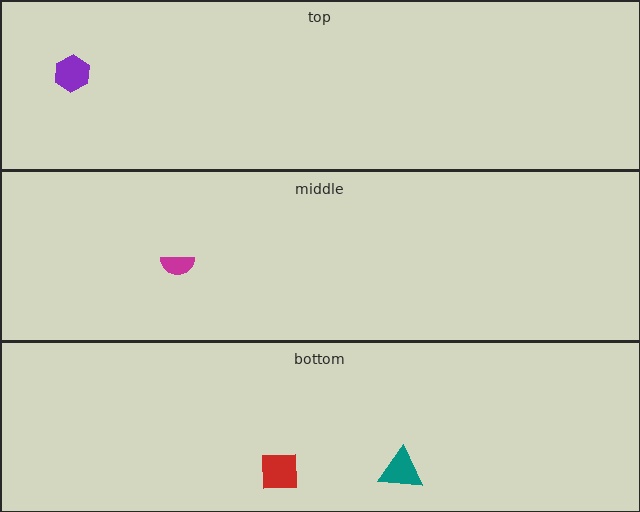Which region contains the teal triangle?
The bottom region.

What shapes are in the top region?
The purple hexagon.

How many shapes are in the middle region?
1.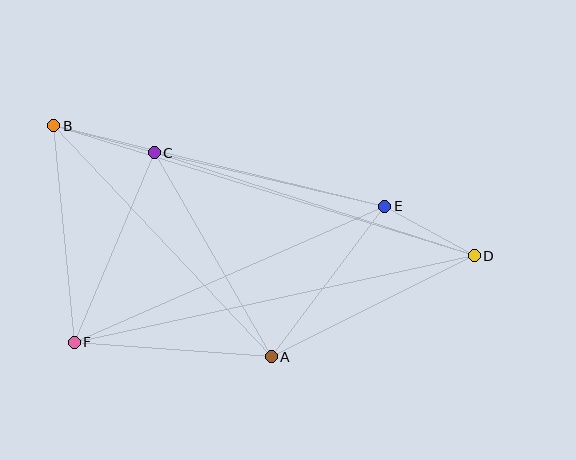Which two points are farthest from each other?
Points B and D are farthest from each other.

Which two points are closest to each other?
Points D and E are closest to each other.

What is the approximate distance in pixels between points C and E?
The distance between C and E is approximately 237 pixels.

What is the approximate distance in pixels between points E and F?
The distance between E and F is approximately 339 pixels.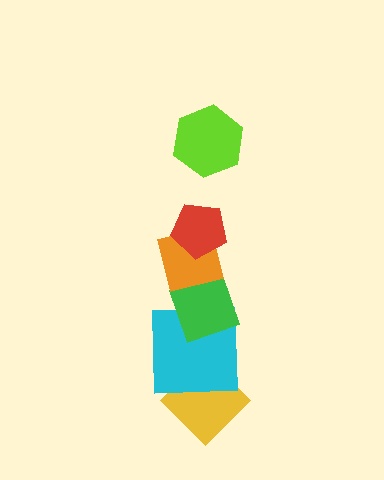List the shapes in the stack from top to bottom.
From top to bottom: the lime hexagon, the red pentagon, the orange square, the green diamond, the cyan square, the yellow diamond.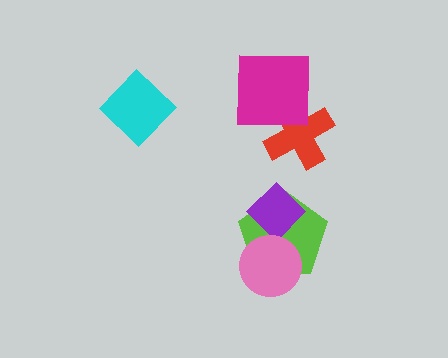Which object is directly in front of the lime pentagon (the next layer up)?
The purple diamond is directly in front of the lime pentagon.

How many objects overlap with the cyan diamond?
0 objects overlap with the cyan diamond.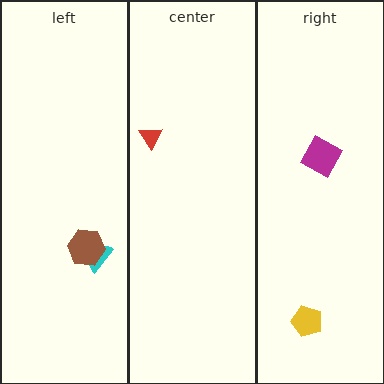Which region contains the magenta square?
The right region.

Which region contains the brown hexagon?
The left region.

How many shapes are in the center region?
1.